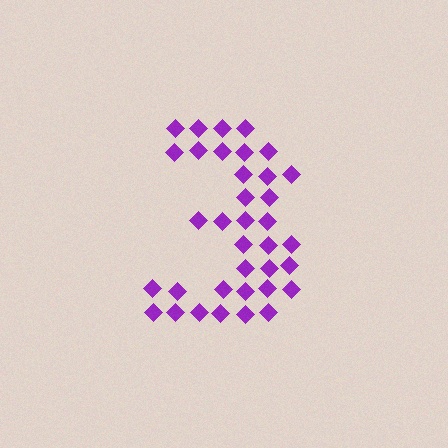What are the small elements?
The small elements are diamonds.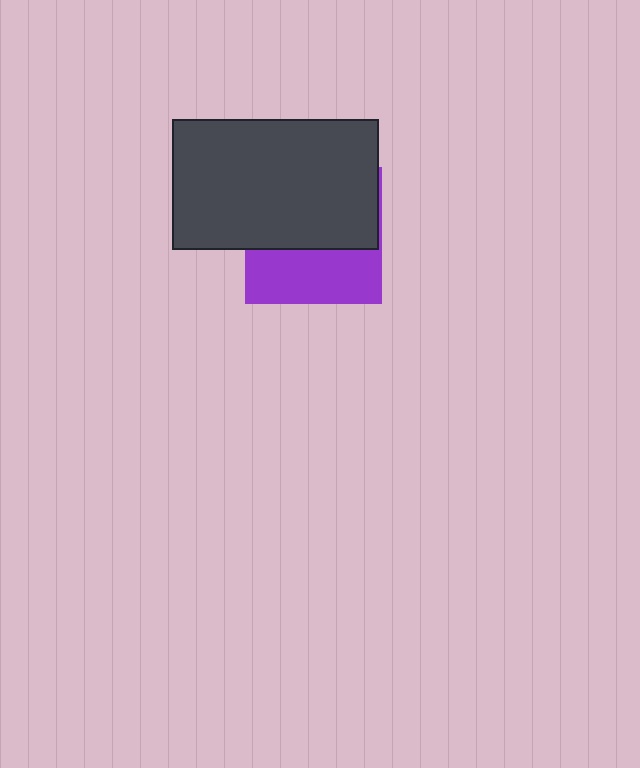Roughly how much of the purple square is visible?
A small part of it is visible (roughly 41%).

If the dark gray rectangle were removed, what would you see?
You would see the complete purple square.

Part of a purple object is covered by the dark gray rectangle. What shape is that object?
It is a square.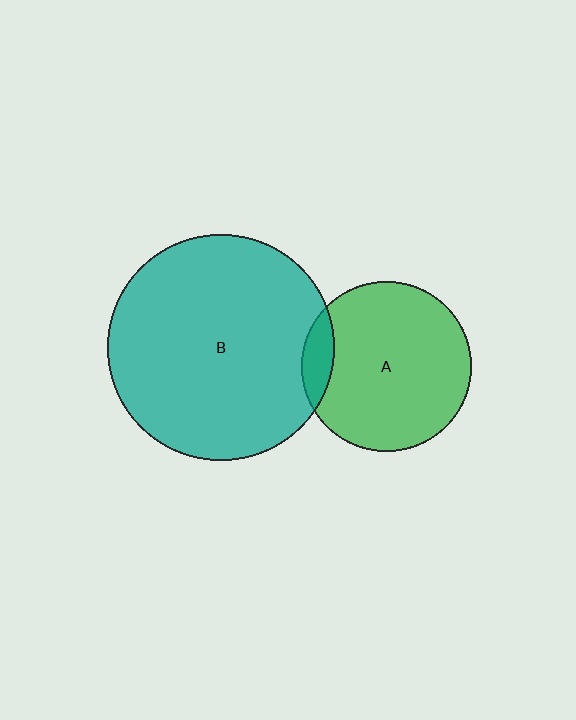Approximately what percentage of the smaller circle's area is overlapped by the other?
Approximately 10%.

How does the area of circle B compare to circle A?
Approximately 1.8 times.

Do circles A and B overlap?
Yes.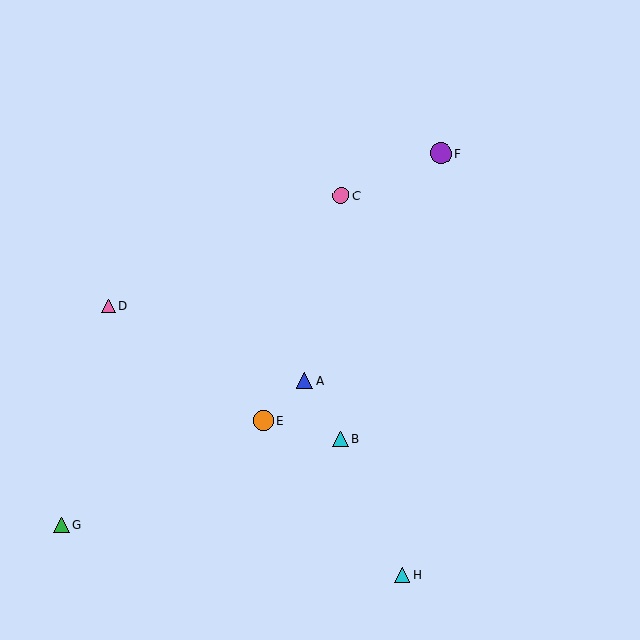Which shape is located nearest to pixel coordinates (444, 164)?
The purple circle (labeled F) at (441, 154) is nearest to that location.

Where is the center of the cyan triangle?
The center of the cyan triangle is at (340, 439).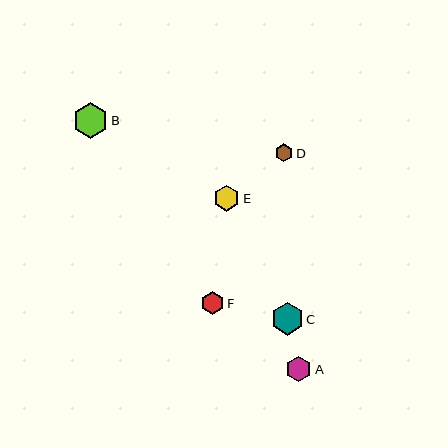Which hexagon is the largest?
Hexagon B is the largest with a size of approximately 35 pixels.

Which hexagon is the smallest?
Hexagon D is the smallest with a size of approximately 18 pixels.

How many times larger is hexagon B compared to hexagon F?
Hexagon B is approximately 1.6 times the size of hexagon F.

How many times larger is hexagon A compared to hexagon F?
Hexagon A is approximately 1.1 times the size of hexagon F.